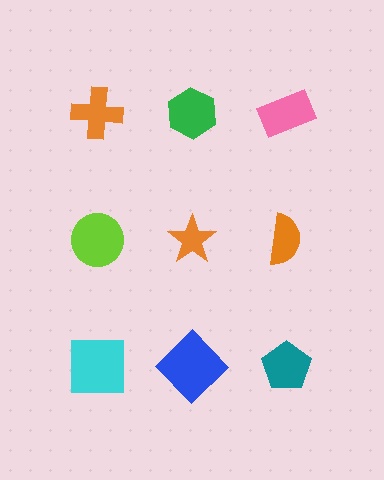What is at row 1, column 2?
A green hexagon.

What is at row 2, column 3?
An orange semicircle.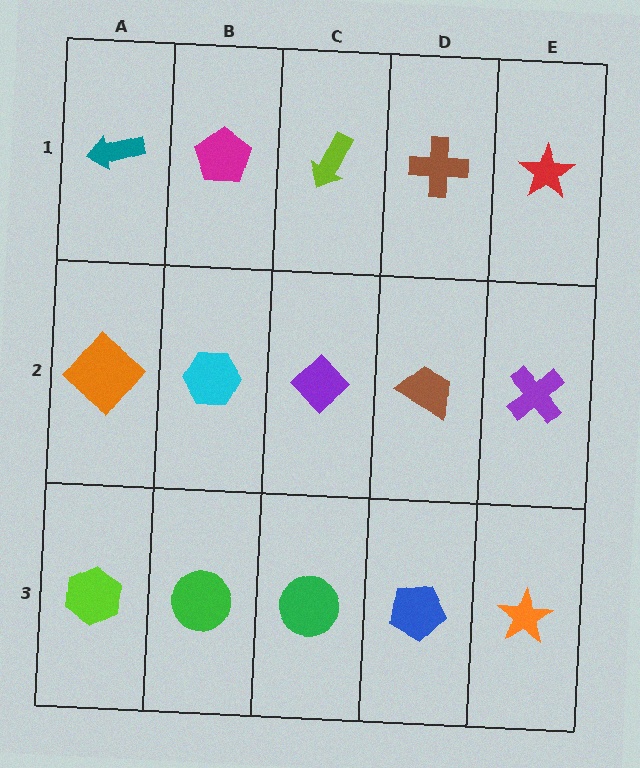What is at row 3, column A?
A lime hexagon.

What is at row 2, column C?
A purple diamond.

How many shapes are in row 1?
5 shapes.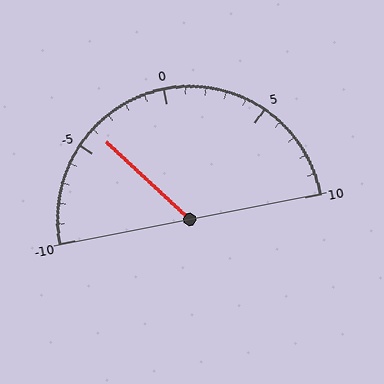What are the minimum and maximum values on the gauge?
The gauge ranges from -10 to 10.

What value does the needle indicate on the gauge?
The needle indicates approximately -4.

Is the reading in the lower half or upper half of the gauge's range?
The reading is in the lower half of the range (-10 to 10).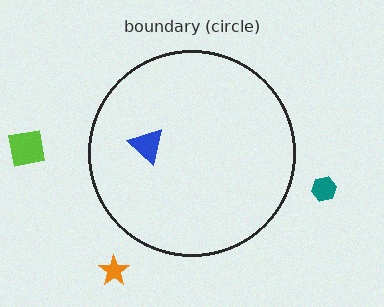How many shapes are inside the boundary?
1 inside, 3 outside.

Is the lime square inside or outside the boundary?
Outside.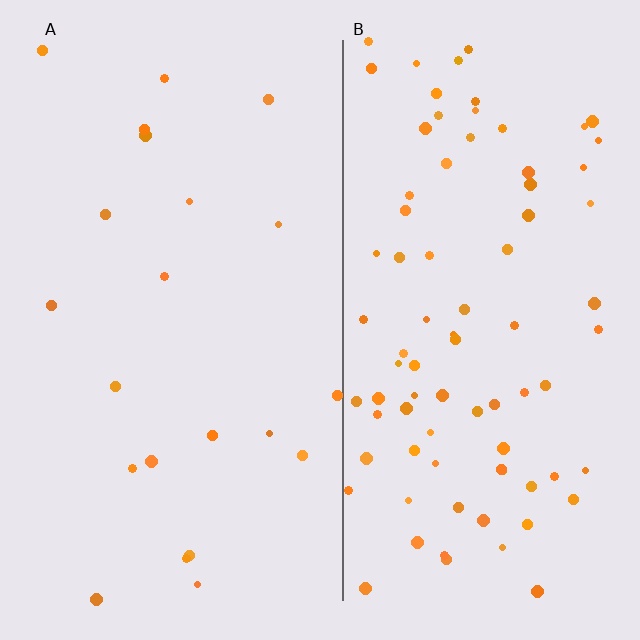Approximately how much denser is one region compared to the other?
Approximately 3.9× — region B over region A.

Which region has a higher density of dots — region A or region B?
B (the right).